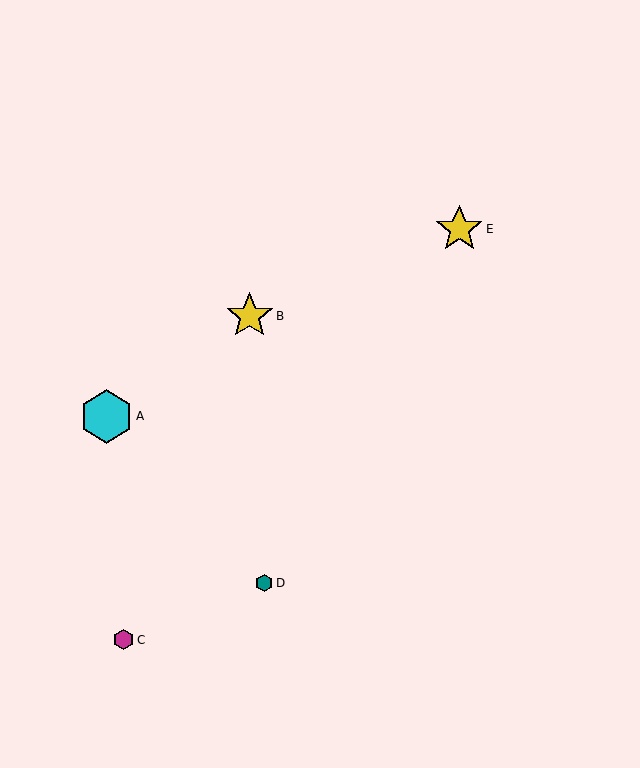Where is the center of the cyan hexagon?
The center of the cyan hexagon is at (106, 416).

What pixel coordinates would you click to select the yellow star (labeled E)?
Click at (459, 229) to select the yellow star E.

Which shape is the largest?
The cyan hexagon (labeled A) is the largest.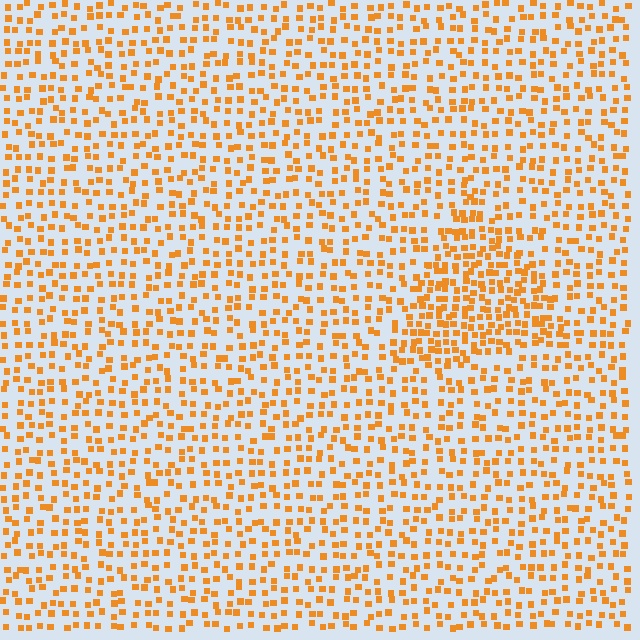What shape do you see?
I see a triangle.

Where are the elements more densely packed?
The elements are more densely packed inside the triangle boundary.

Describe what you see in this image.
The image contains small orange elements arranged at two different densities. A triangle-shaped region is visible where the elements are more densely packed than the surrounding area.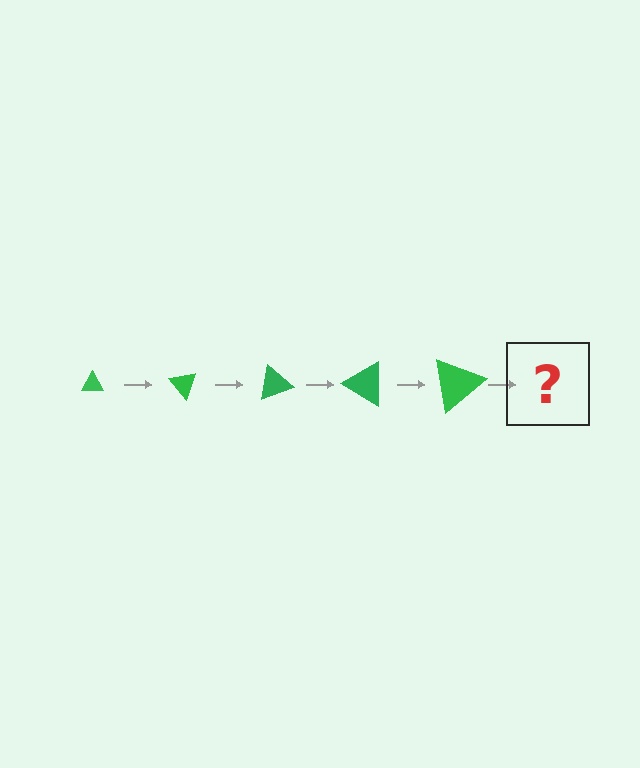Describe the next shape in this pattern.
It should be a triangle, larger than the previous one and rotated 250 degrees from the start.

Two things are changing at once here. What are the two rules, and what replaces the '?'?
The two rules are that the triangle grows larger each step and it rotates 50 degrees each step. The '?' should be a triangle, larger than the previous one and rotated 250 degrees from the start.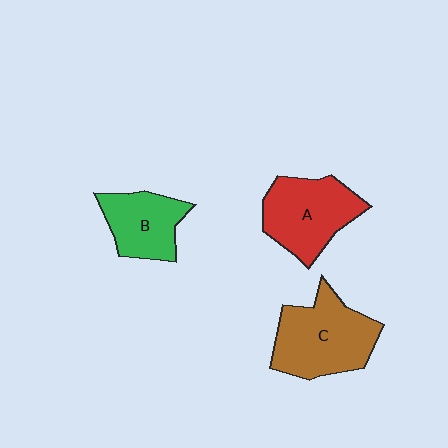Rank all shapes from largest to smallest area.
From largest to smallest: C (brown), A (red), B (green).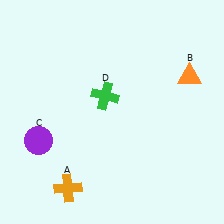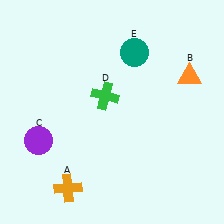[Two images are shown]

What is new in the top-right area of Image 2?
A teal circle (E) was added in the top-right area of Image 2.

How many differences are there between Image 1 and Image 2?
There is 1 difference between the two images.